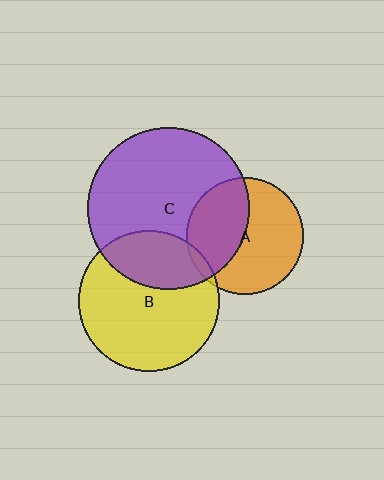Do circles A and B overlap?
Yes.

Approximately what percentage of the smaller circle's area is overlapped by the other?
Approximately 5%.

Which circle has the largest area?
Circle C (purple).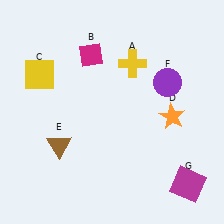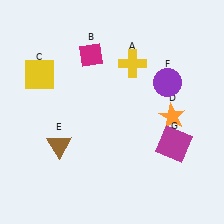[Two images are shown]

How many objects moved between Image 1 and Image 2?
1 object moved between the two images.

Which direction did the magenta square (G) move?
The magenta square (G) moved up.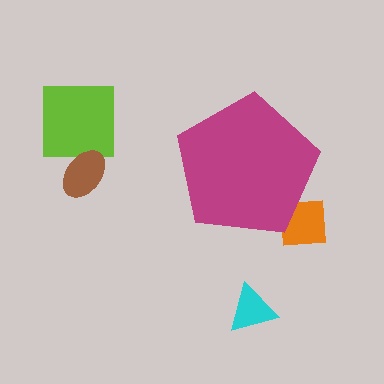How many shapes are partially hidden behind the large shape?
1 shape is partially hidden.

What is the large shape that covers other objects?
A magenta pentagon.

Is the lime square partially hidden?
No, the lime square is fully visible.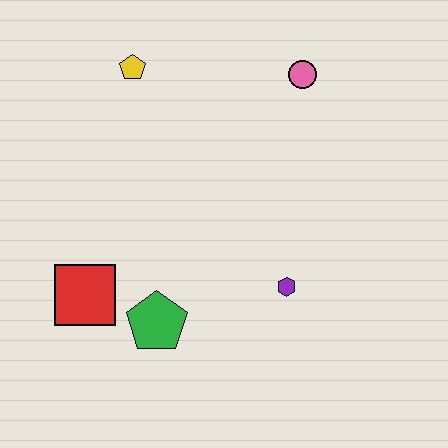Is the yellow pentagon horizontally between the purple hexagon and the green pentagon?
No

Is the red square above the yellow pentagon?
No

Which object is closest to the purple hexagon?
The green pentagon is closest to the purple hexagon.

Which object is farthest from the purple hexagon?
The yellow pentagon is farthest from the purple hexagon.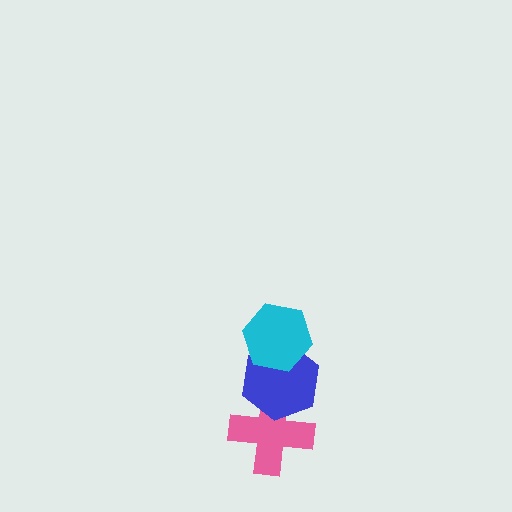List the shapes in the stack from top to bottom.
From top to bottom: the cyan hexagon, the blue hexagon, the pink cross.